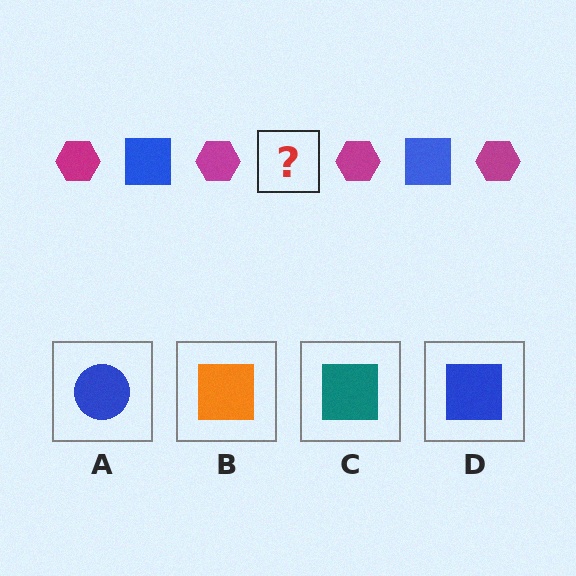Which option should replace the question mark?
Option D.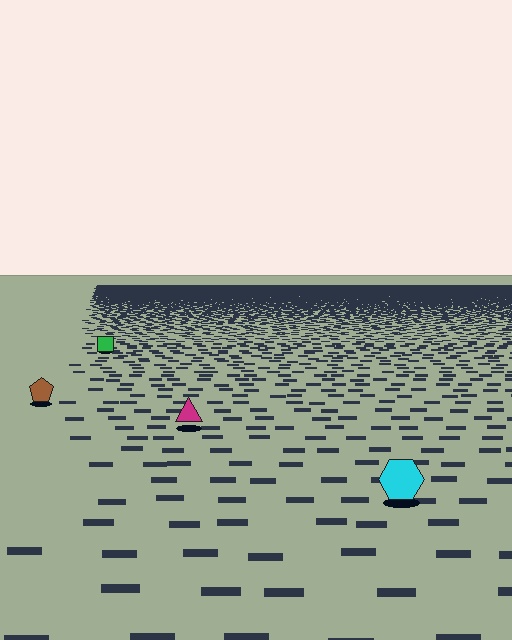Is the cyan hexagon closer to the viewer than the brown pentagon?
Yes. The cyan hexagon is closer — you can tell from the texture gradient: the ground texture is coarser near it.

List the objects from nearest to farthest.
From nearest to farthest: the cyan hexagon, the magenta triangle, the brown pentagon, the green square.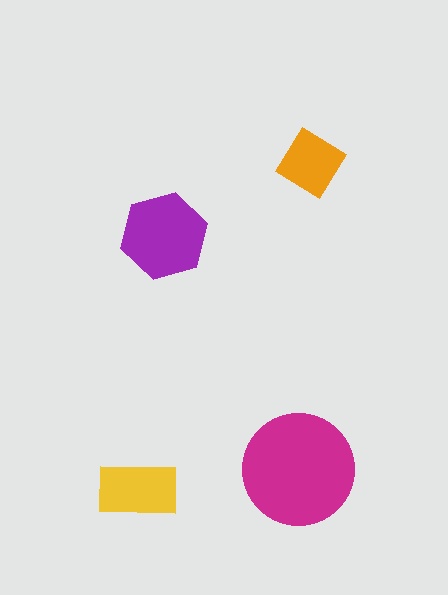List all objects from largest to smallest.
The magenta circle, the purple hexagon, the yellow rectangle, the orange diamond.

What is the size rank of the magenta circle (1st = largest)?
1st.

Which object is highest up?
The orange diamond is topmost.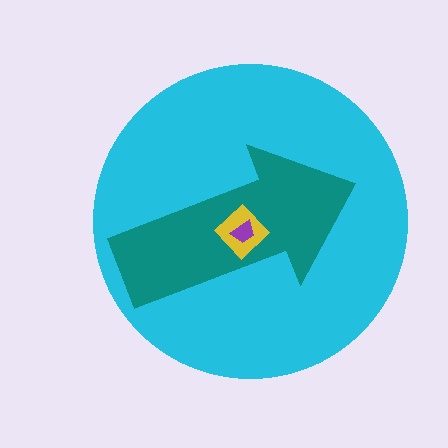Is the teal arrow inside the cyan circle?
Yes.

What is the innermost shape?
The purple trapezoid.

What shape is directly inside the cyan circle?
The teal arrow.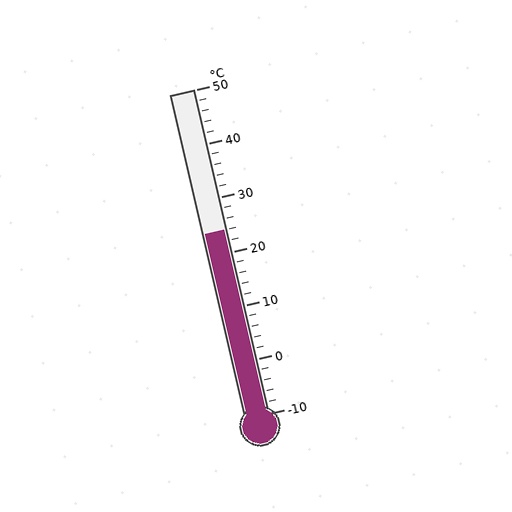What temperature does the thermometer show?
The thermometer shows approximately 24°C.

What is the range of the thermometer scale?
The thermometer scale ranges from -10°C to 50°C.